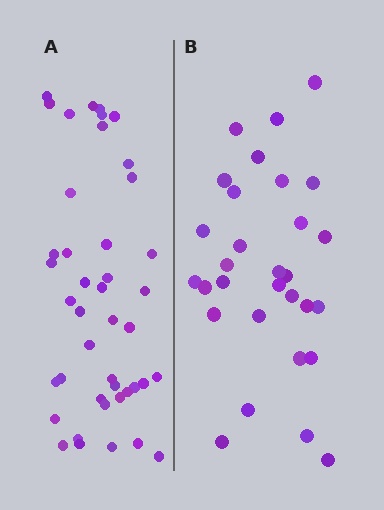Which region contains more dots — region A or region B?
Region A (the left region) has more dots.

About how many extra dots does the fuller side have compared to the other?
Region A has approximately 15 more dots than region B.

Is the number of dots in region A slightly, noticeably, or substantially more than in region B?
Region A has noticeably more, but not dramatically so. The ratio is roughly 1.4 to 1.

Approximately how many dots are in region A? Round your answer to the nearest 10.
About 40 dots. (The exact count is 43, which rounds to 40.)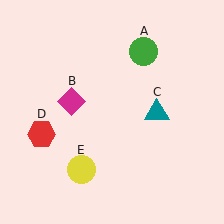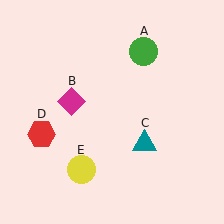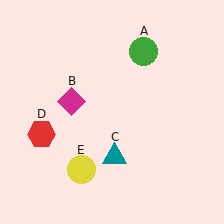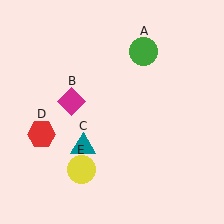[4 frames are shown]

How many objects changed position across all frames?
1 object changed position: teal triangle (object C).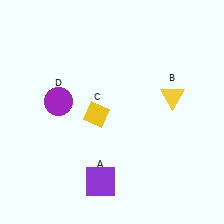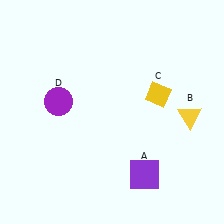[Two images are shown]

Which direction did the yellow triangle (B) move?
The yellow triangle (B) moved down.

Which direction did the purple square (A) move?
The purple square (A) moved right.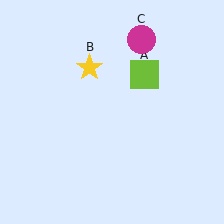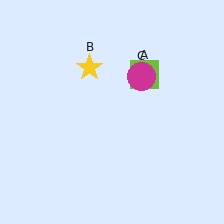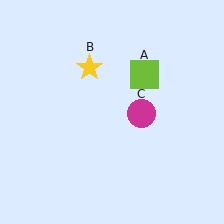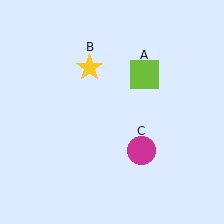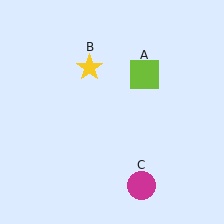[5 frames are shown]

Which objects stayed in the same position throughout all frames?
Lime square (object A) and yellow star (object B) remained stationary.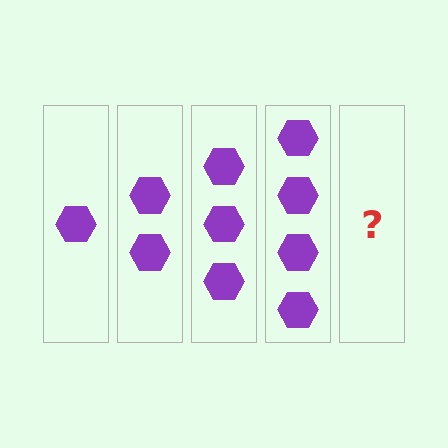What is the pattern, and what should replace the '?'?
The pattern is that each step adds one more hexagon. The '?' should be 5 hexagons.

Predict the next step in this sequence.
The next step is 5 hexagons.